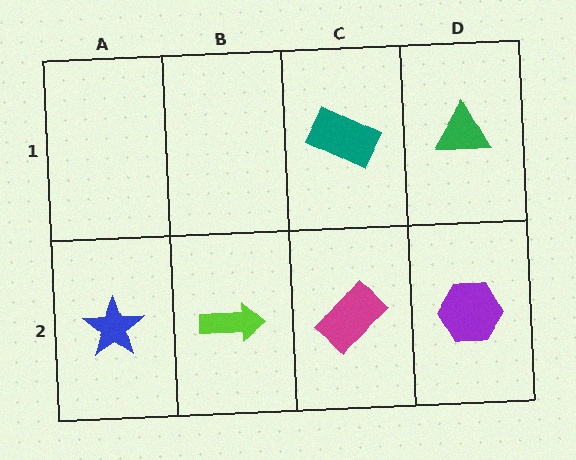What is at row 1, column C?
A teal rectangle.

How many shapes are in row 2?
4 shapes.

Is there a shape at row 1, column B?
No, that cell is empty.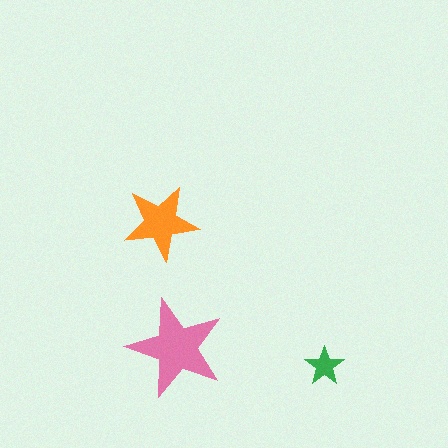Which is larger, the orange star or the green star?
The orange one.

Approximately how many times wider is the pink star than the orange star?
About 1.5 times wider.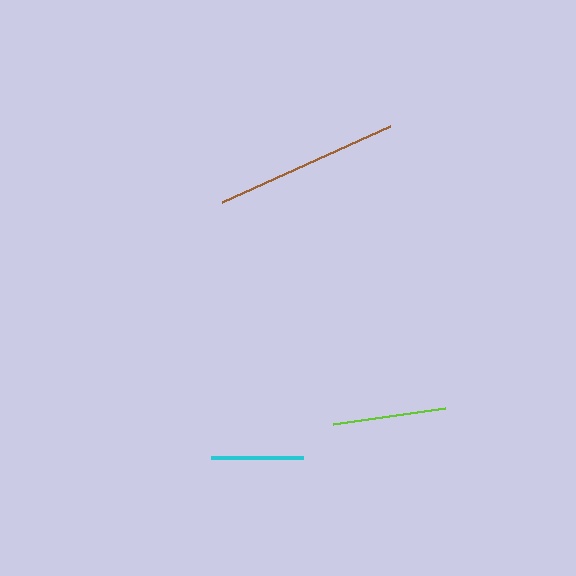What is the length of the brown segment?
The brown segment is approximately 185 pixels long.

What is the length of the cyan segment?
The cyan segment is approximately 92 pixels long.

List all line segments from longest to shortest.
From longest to shortest: brown, lime, cyan.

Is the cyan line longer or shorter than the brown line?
The brown line is longer than the cyan line.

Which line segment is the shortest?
The cyan line is the shortest at approximately 92 pixels.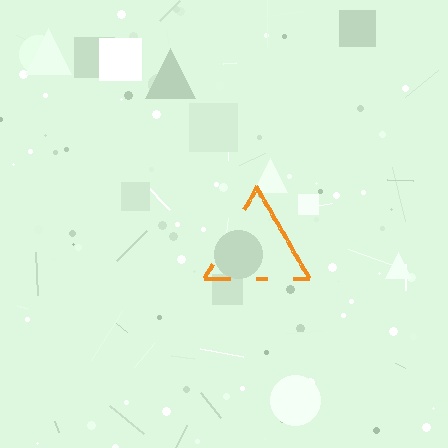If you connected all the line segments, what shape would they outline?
They would outline a triangle.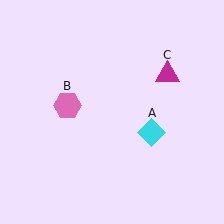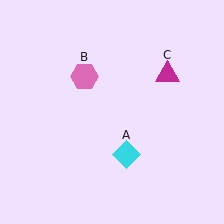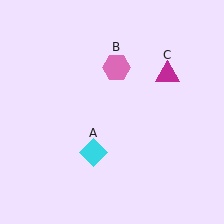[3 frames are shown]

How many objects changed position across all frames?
2 objects changed position: cyan diamond (object A), pink hexagon (object B).